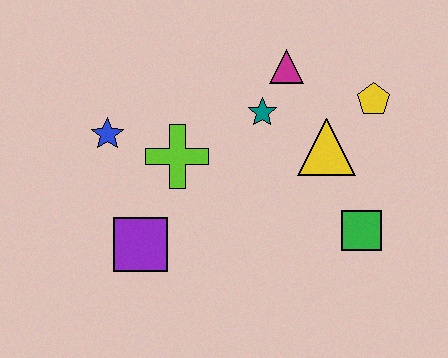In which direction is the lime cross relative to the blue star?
The lime cross is to the right of the blue star.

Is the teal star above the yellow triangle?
Yes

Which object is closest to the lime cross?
The blue star is closest to the lime cross.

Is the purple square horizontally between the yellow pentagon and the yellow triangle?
No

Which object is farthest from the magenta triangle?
The purple square is farthest from the magenta triangle.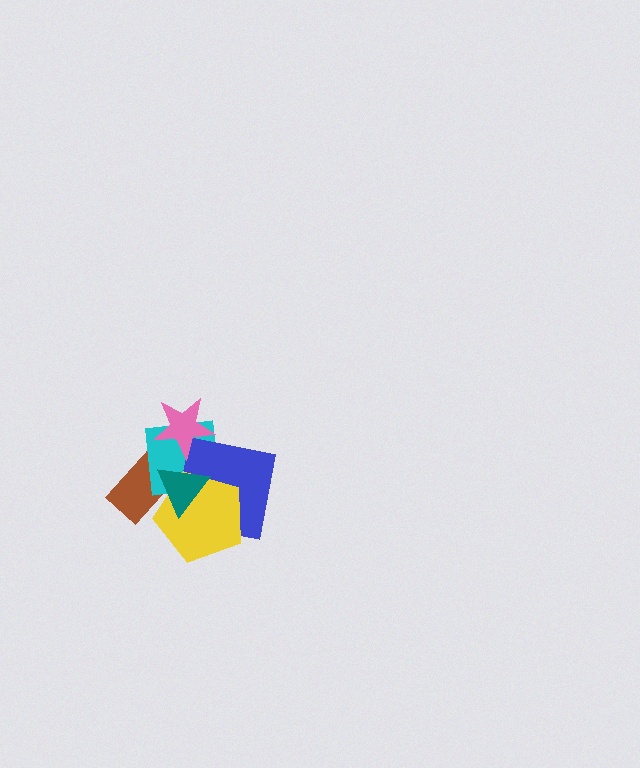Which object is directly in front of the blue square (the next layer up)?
The yellow pentagon is directly in front of the blue square.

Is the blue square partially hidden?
Yes, it is partially covered by another shape.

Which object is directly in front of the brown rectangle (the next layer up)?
The cyan square is directly in front of the brown rectangle.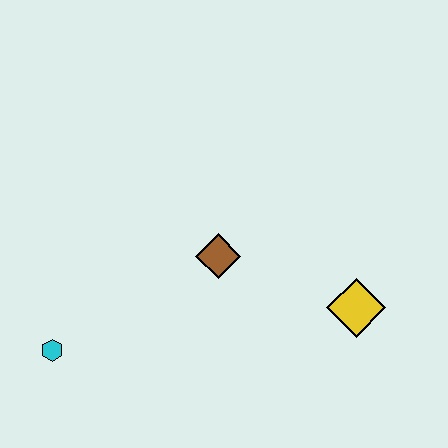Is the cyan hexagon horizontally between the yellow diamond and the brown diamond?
No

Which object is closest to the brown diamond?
The yellow diamond is closest to the brown diamond.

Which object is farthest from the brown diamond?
The cyan hexagon is farthest from the brown diamond.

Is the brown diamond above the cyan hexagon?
Yes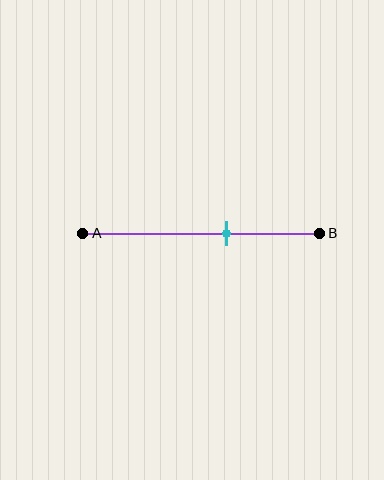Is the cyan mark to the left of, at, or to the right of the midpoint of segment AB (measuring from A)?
The cyan mark is to the right of the midpoint of segment AB.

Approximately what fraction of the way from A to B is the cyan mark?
The cyan mark is approximately 60% of the way from A to B.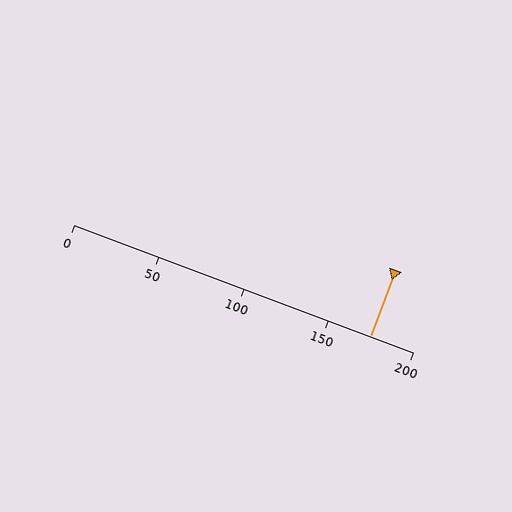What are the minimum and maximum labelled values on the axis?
The axis runs from 0 to 200.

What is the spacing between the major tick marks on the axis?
The major ticks are spaced 50 apart.